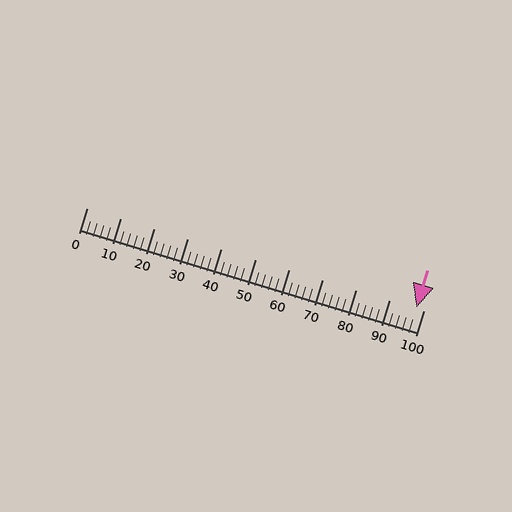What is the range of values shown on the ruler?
The ruler shows values from 0 to 100.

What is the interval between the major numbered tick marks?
The major tick marks are spaced 10 units apart.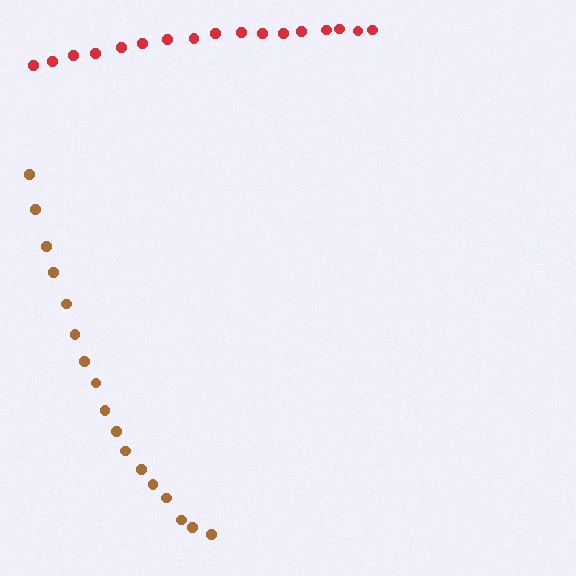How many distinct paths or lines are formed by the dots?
There are 2 distinct paths.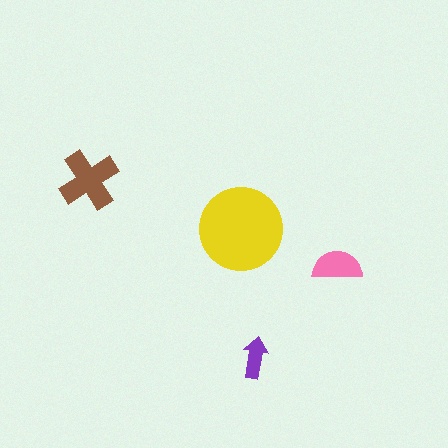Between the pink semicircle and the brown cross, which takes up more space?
The brown cross.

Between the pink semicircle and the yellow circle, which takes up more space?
The yellow circle.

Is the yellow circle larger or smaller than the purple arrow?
Larger.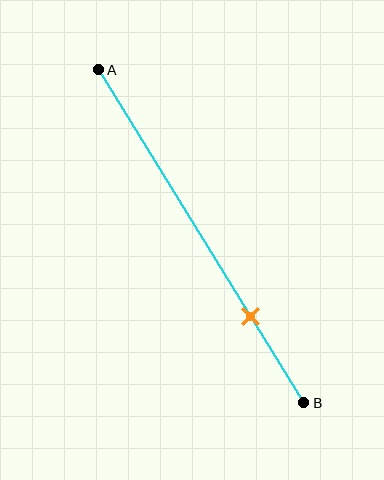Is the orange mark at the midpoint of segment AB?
No, the mark is at about 75% from A, not at the 50% midpoint.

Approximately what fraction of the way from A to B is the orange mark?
The orange mark is approximately 75% of the way from A to B.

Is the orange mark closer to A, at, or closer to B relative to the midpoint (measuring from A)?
The orange mark is closer to point B than the midpoint of segment AB.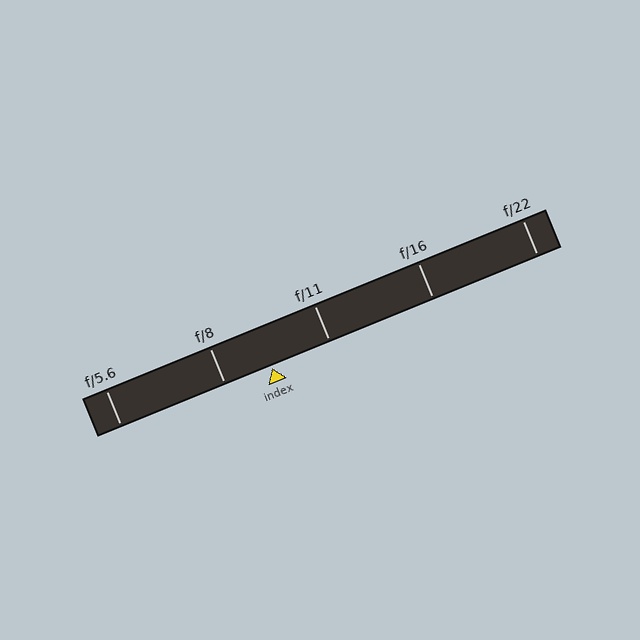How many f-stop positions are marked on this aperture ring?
There are 5 f-stop positions marked.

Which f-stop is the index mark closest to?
The index mark is closest to f/8.